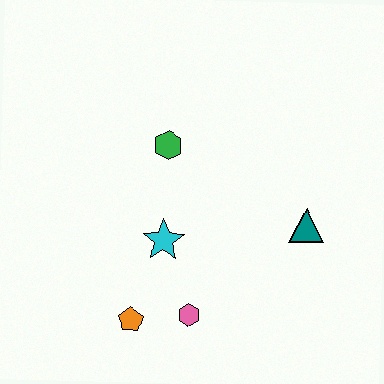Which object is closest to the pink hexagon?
The orange pentagon is closest to the pink hexagon.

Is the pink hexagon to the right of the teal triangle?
No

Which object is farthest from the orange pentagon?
The teal triangle is farthest from the orange pentagon.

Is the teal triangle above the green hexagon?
No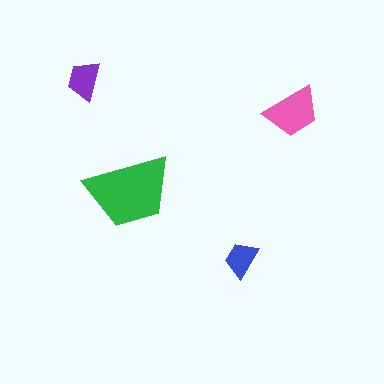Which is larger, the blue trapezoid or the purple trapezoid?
The purple one.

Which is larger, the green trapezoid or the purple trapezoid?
The green one.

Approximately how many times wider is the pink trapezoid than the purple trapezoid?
About 1.5 times wider.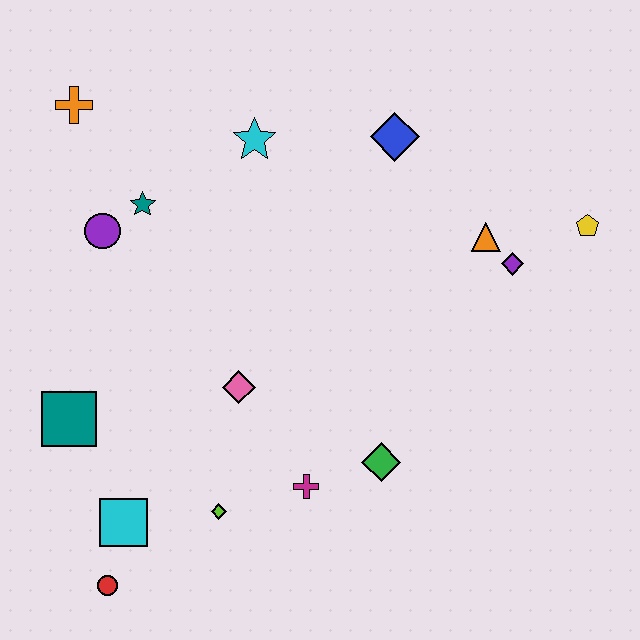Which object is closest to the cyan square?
The red circle is closest to the cyan square.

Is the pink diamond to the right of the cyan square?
Yes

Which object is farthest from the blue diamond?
The red circle is farthest from the blue diamond.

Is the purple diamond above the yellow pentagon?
No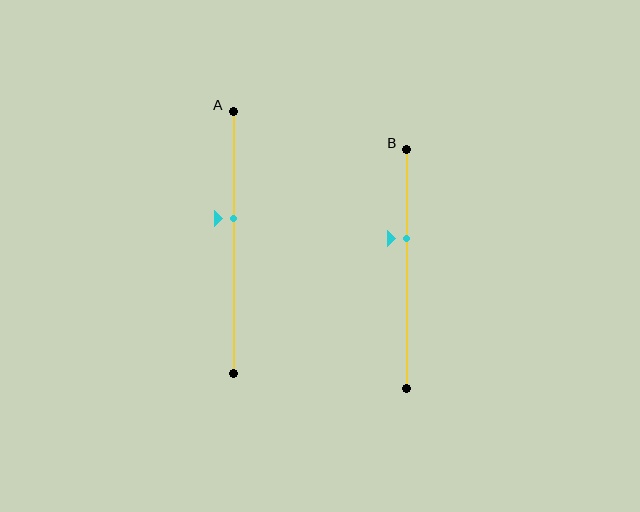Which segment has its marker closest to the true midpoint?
Segment A has its marker closest to the true midpoint.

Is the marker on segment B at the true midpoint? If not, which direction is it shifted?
No, the marker on segment B is shifted upward by about 13% of the segment length.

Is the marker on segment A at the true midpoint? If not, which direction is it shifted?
No, the marker on segment A is shifted upward by about 9% of the segment length.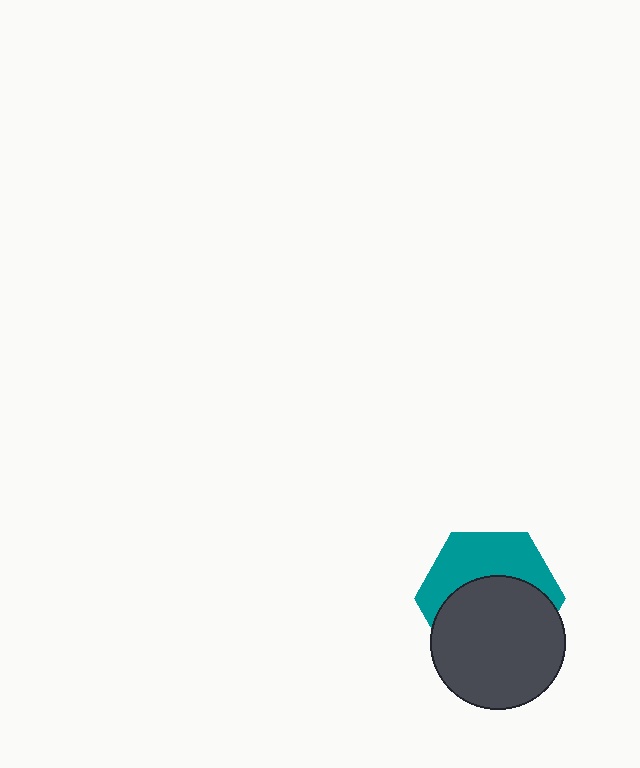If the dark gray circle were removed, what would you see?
You would see the complete teal hexagon.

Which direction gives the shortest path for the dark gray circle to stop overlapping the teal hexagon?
Moving down gives the shortest separation.